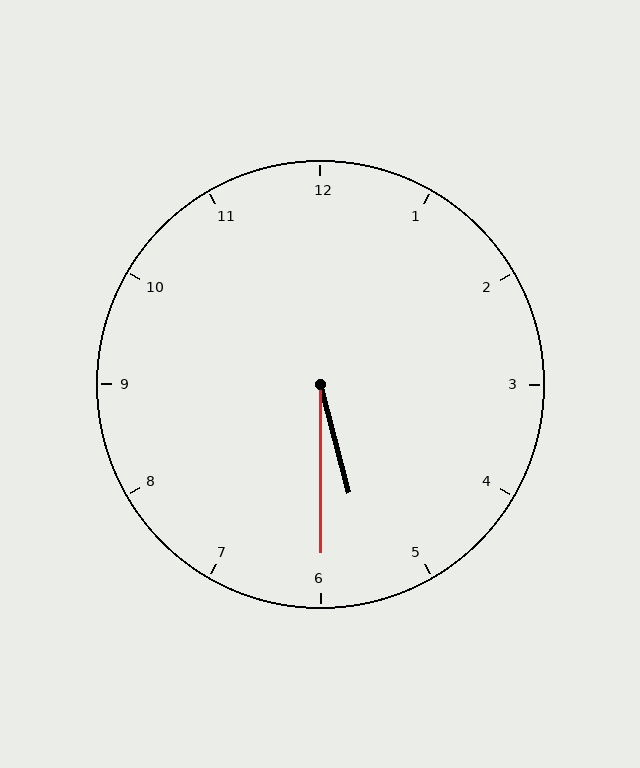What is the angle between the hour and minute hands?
Approximately 15 degrees.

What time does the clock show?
5:30.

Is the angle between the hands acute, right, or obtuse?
It is acute.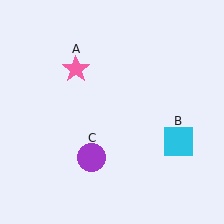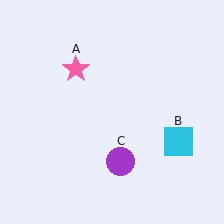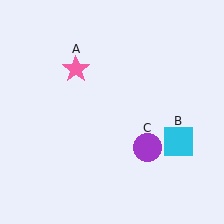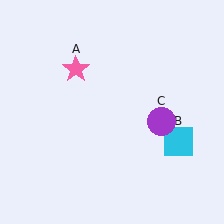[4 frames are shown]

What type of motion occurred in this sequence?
The purple circle (object C) rotated counterclockwise around the center of the scene.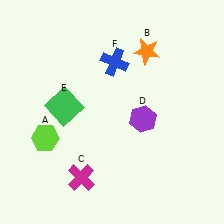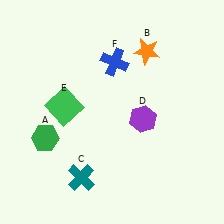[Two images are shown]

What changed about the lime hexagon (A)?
In Image 1, A is lime. In Image 2, it changed to green.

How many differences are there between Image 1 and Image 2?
There are 2 differences between the two images.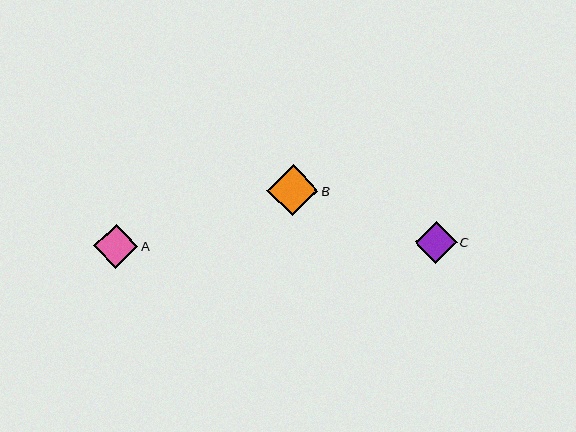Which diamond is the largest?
Diamond B is the largest with a size of approximately 51 pixels.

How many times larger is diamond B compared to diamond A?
Diamond B is approximately 1.1 times the size of diamond A.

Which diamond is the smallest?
Diamond C is the smallest with a size of approximately 42 pixels.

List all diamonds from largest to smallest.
From largest to smallest: B, A, C.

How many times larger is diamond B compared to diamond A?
Diamond B is approximately 1.1 times the size of diamond A.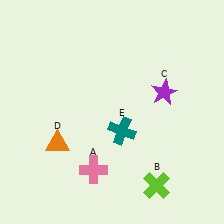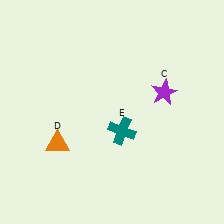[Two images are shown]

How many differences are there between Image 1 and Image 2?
There are 2 differences between the two images.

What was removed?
The lime cross (B), the pink cross (A) were removed in Image 2.